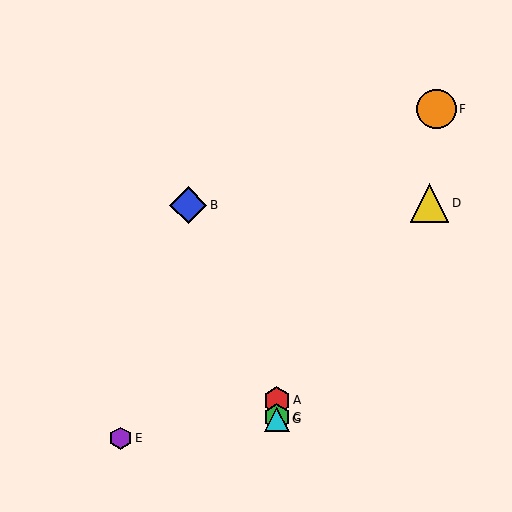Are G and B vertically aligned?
No, G is at x≈277 and B is at x≈188.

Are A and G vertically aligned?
Yes, both are at x≈277.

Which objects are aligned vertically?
Objects A, C, G are aligned vertically.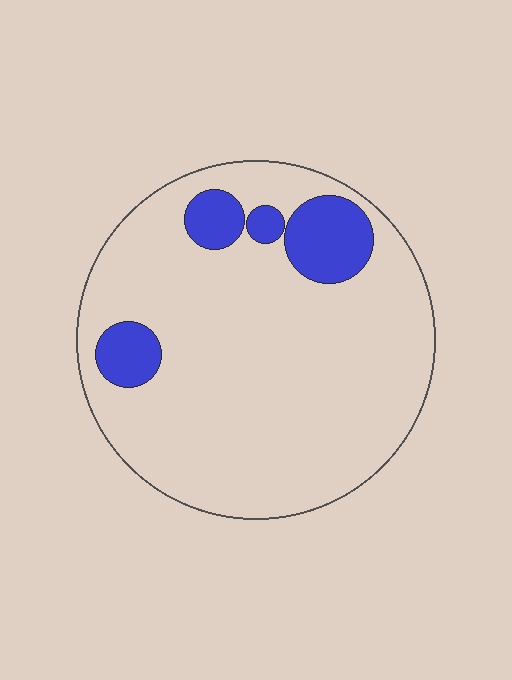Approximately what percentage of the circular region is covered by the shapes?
Approximately 15%.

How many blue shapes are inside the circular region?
4.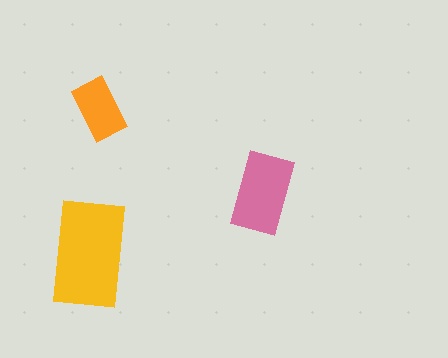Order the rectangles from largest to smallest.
the yellow one, the pink one, the orange one.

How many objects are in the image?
There are 3 objects in the image.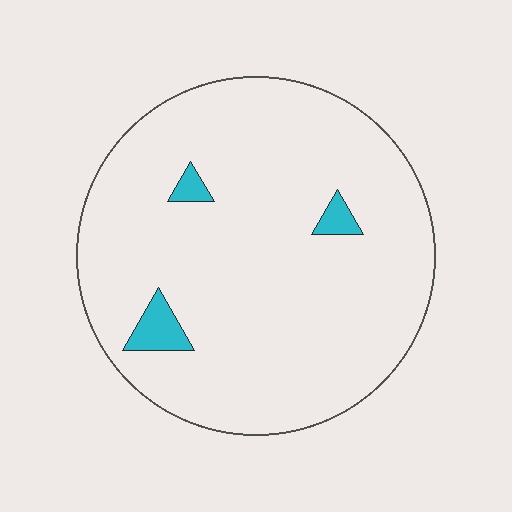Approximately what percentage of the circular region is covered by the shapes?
Approximately 5%.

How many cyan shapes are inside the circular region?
3.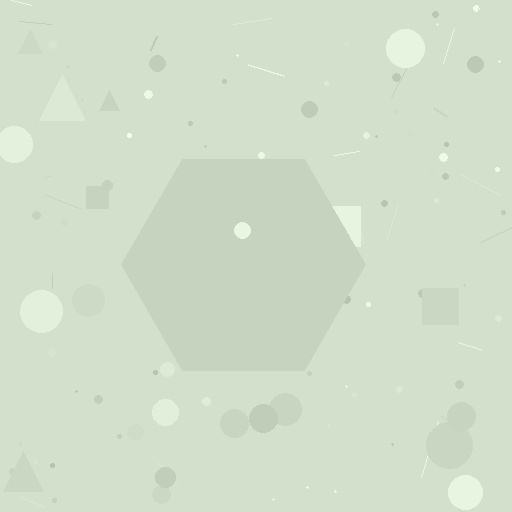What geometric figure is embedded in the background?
A hexagon is embedded in the background.